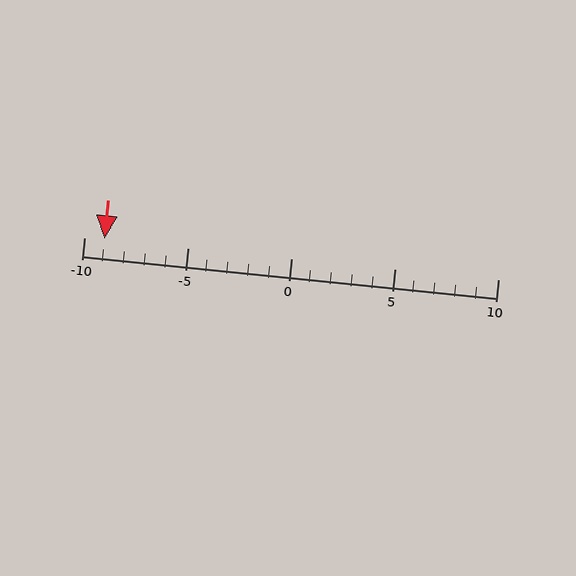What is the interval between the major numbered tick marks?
The major tick marks are spaced 5 units apart.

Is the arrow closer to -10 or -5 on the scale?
The arrow is closer to -10.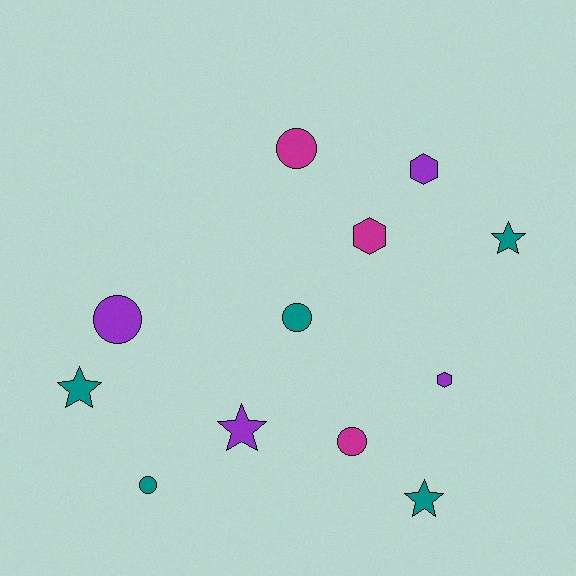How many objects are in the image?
There are 12 objects.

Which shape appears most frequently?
Circle, with 5 objects.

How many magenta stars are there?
There are no magenta stars.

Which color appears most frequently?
Teal, with 5 objects.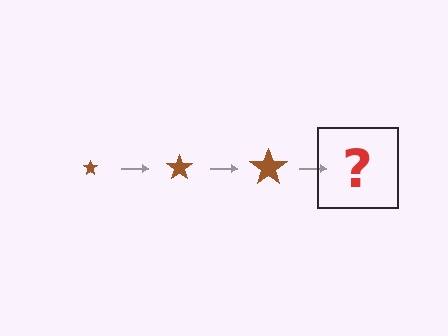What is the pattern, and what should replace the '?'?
The pattern is that the star gets progressively larger each step. The '?' should be a brown star, larger than the previous one.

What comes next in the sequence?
The next element should be a brown star, larger than the previous one.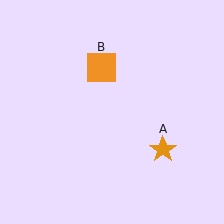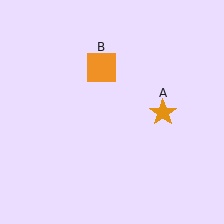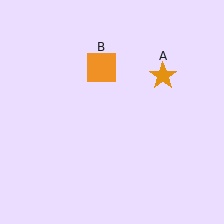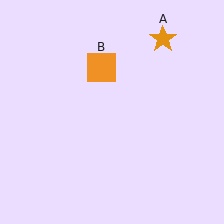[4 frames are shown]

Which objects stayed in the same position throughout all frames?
Orange square (object B) remained stationary.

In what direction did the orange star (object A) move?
The orange star (object A) moved up.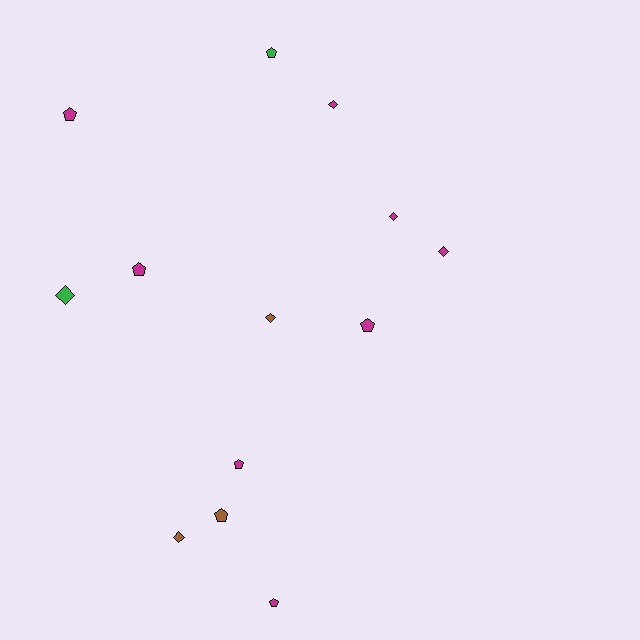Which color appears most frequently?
Magenta, with 8 objects.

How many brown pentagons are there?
There is 1 brown pentagon.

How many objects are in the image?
There are 13 objects.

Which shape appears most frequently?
Pentagon, with 7 objects.